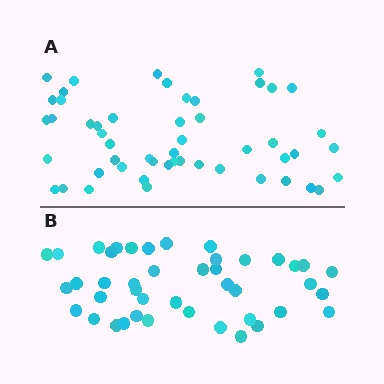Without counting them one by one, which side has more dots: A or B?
Region A (the top region) has more dots.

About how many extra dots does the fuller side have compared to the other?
Region A has roughly 8 or so more dots than region B.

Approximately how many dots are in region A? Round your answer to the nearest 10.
About 50 dots. (The exact count is 51, which rounds to 50.)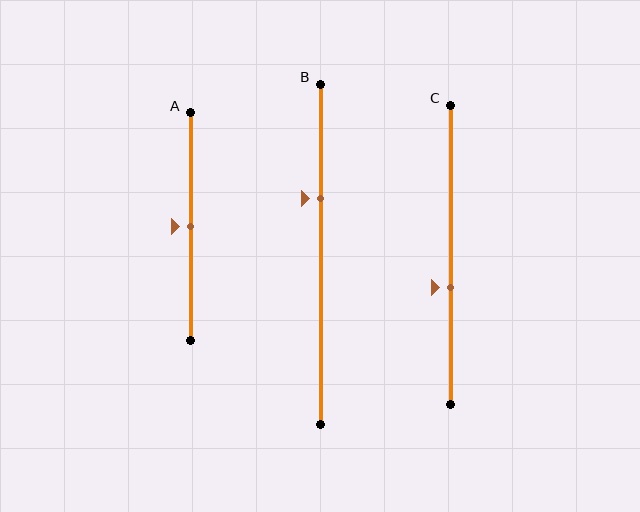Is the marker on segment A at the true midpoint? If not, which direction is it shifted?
Yes, the marker on segment A is at the true midpoint.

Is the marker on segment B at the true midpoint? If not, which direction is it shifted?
No, the marker on segment B is shifted upward by about 16% of the segment length.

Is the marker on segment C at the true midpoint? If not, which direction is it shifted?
No, the marker on segment C is shifted downward by about 11% of the segment length.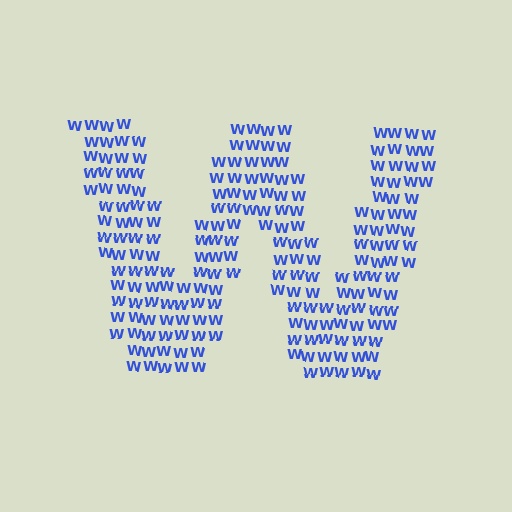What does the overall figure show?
The overall figure shows the letter W.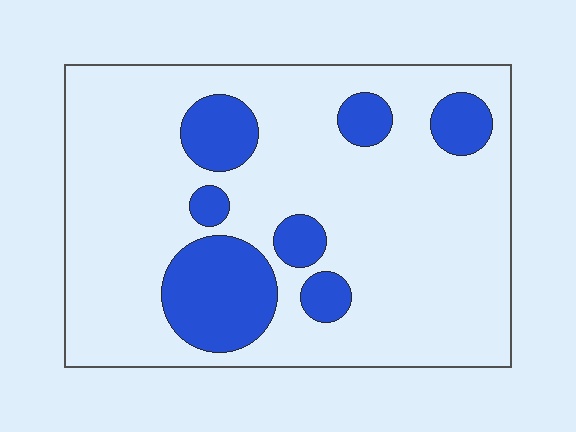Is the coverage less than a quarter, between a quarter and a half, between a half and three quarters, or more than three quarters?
Less than a quarter.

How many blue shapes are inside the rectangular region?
7.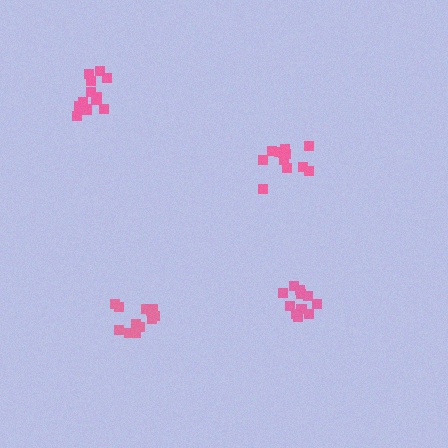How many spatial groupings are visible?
There are 4 spatial groupings.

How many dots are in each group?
Group 1: 13 dots, Group 2: 13 dots, Group 3: 12 dots, Group 4: 12 dots (50 total).